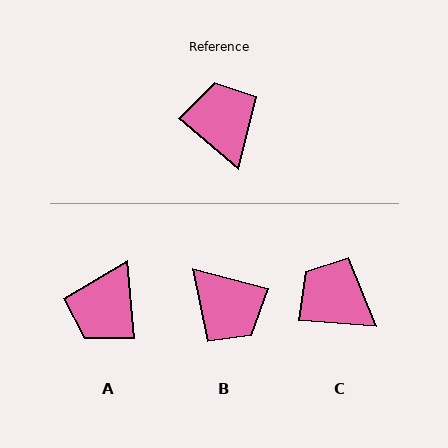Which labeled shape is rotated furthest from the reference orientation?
B, about 154 degrees away.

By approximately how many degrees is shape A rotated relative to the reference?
Approximately 136 degrees counter-clockwise.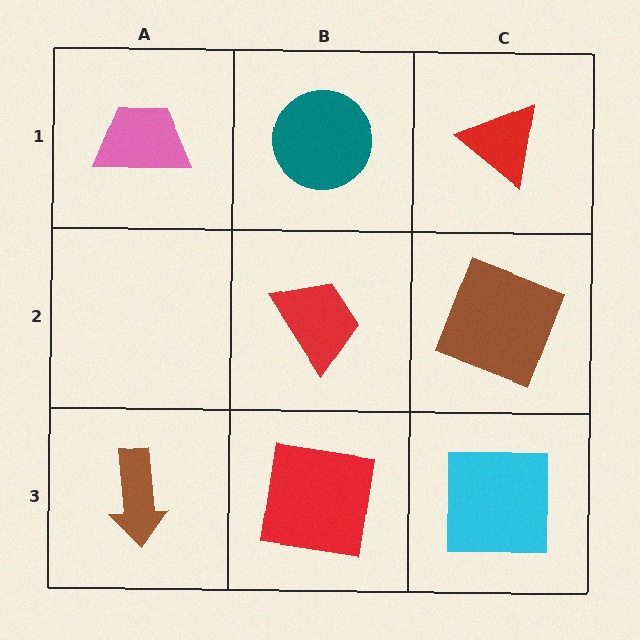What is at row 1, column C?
A red triangle.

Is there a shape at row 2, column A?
No, that cell is empty.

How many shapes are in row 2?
2 shapes.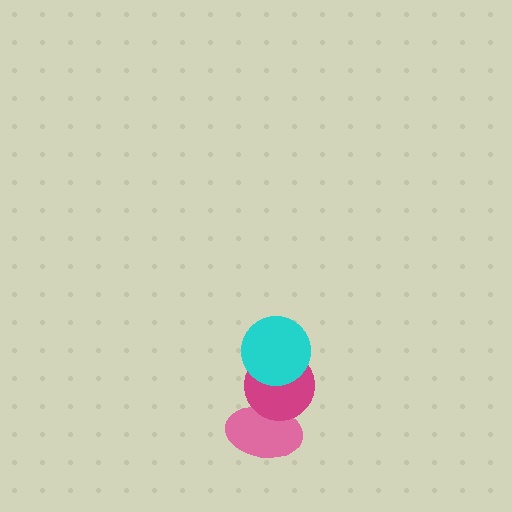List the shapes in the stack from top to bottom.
From top to bottom: the cyan circle, the magenta circle, the pink ellipse.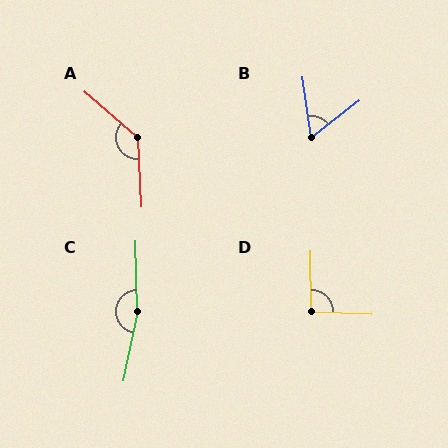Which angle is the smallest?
B, at approximately 60 degrees.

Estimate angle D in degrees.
Approximately 92 degrees.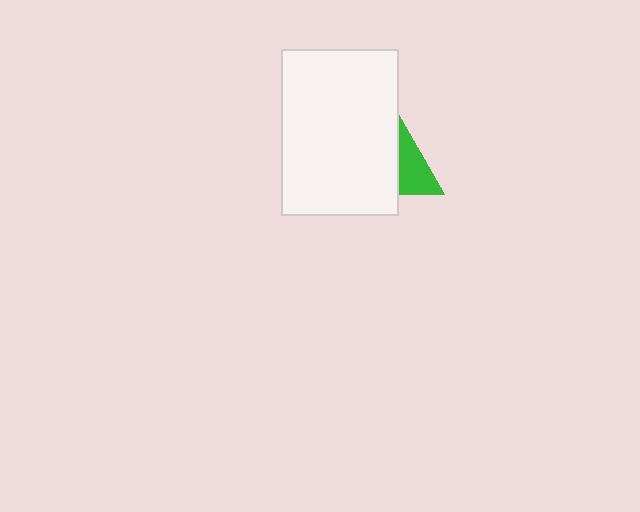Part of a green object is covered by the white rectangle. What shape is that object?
It is a triangle.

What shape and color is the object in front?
The object in front is a white rectangle.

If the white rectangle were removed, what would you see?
You would see the complete green triangle.